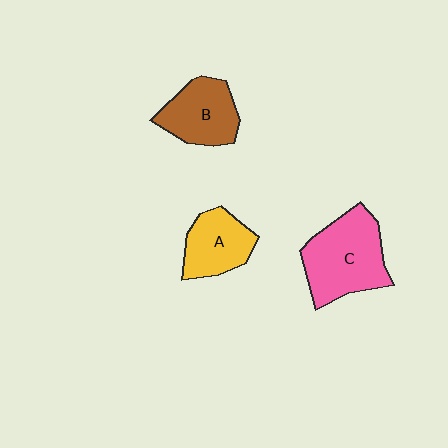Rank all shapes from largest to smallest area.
From largest to smallest: C (pink), B (brown), A (yellow).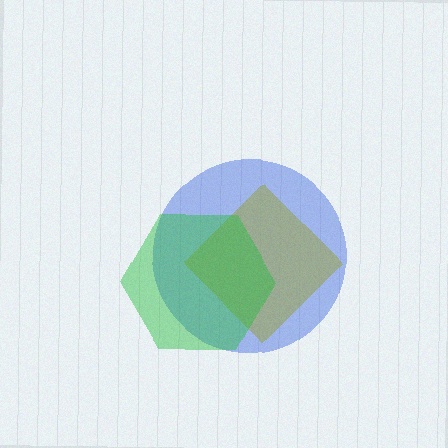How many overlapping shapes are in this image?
There are 3 overlapping shapes in the image.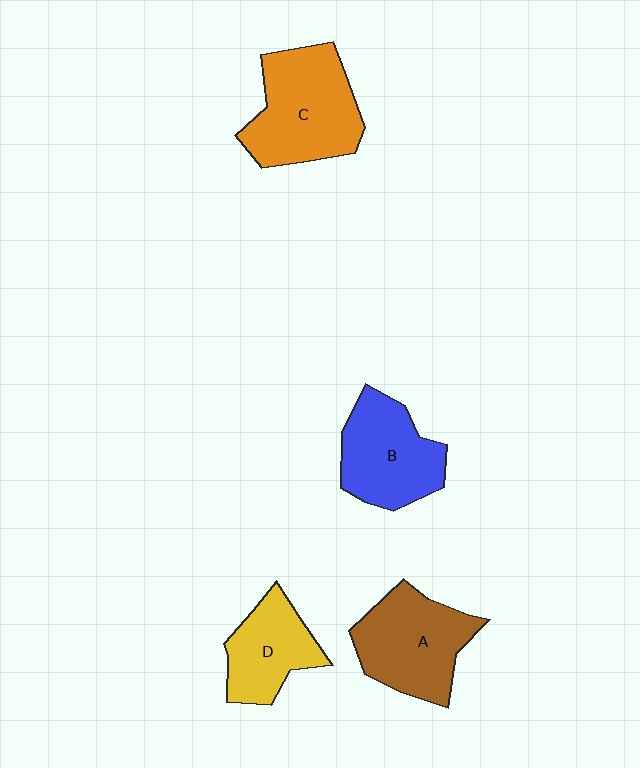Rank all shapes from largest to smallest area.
From largest to smallest: C (orange), A (brown), B (blue), D (yellow).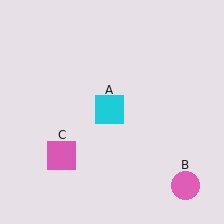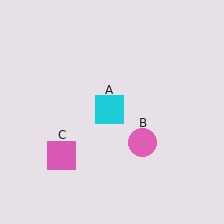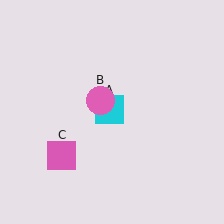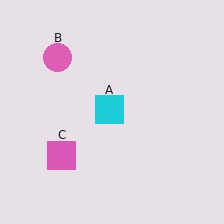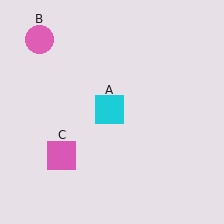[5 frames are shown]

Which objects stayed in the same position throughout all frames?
Cyan square (object A) and pink square (object C) remained stationary.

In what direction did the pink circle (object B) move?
The pink circle (object B) moved up and to the left.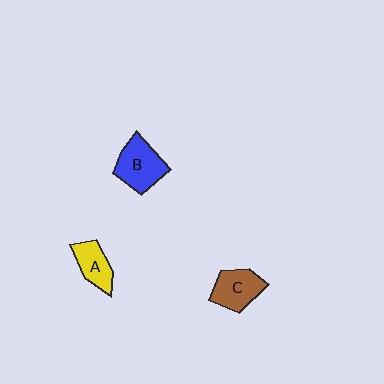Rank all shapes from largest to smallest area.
From largest to smallest: B (blue), C (brown), A (yellow).